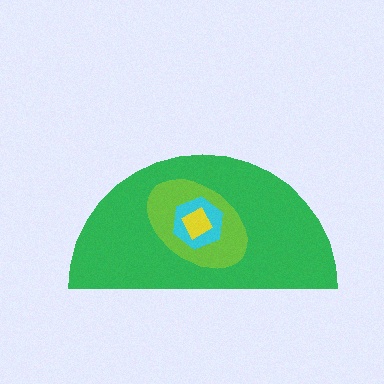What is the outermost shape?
The green semicircle.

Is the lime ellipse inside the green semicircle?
Yes.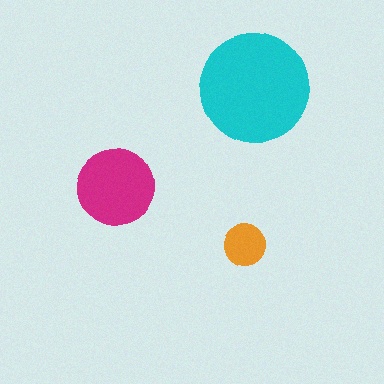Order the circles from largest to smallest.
the cyan one, the magenta one, the orange one.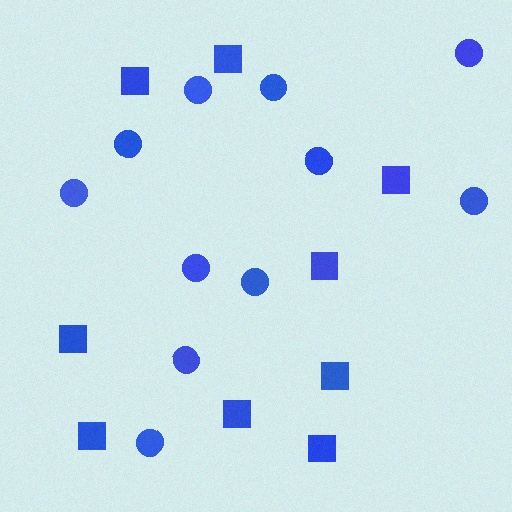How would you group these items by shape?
There are 2 groups: one group of squares (9) and one group of circles (11).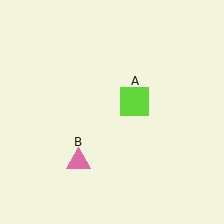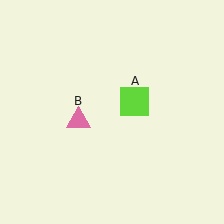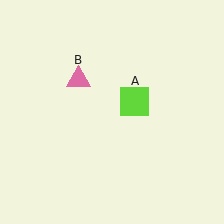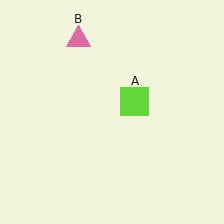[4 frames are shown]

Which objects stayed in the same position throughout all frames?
Lime square (object A) remained stationary.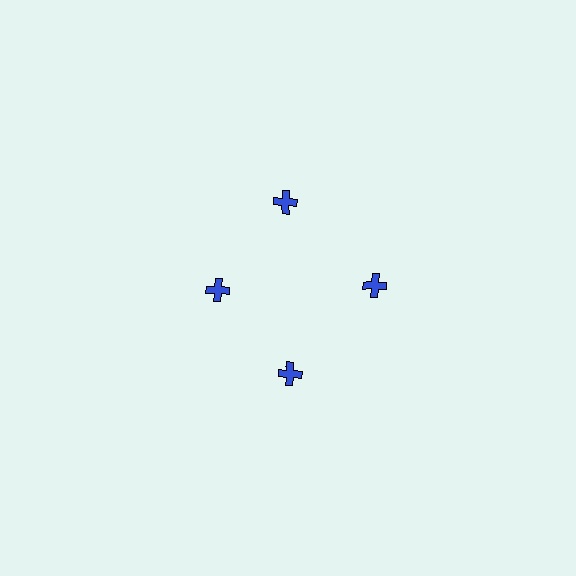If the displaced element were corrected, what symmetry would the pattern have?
It would have 4-fold rotational symmetry — the pattern would map onto itself every 90 degrees.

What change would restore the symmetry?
The symmetry would be restored by moving it outward, back onto the ring so that all 4 crosses sit at equal angles and equal distance from the center.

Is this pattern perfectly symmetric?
No. The 4 blue crosses are arranged in a ring, but one element near the 9 o'clock position is pulled inward toward the center, breaking the 4-fold rotational symmetry.